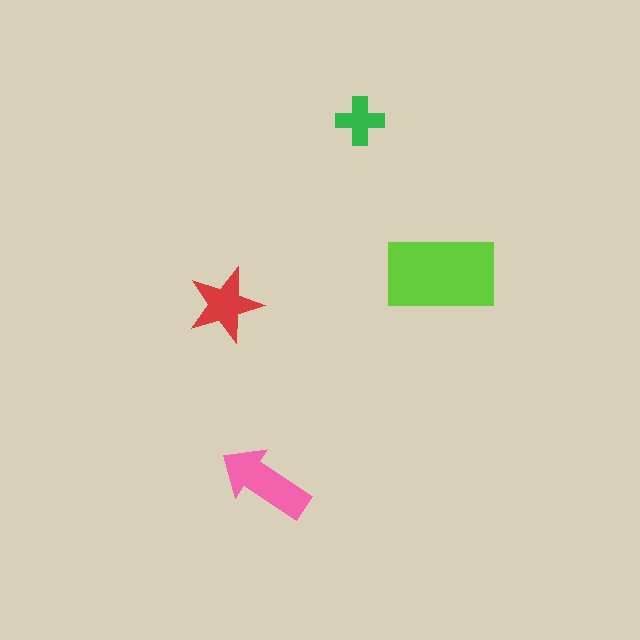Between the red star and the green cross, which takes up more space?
The red star.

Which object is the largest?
The lime rectangle.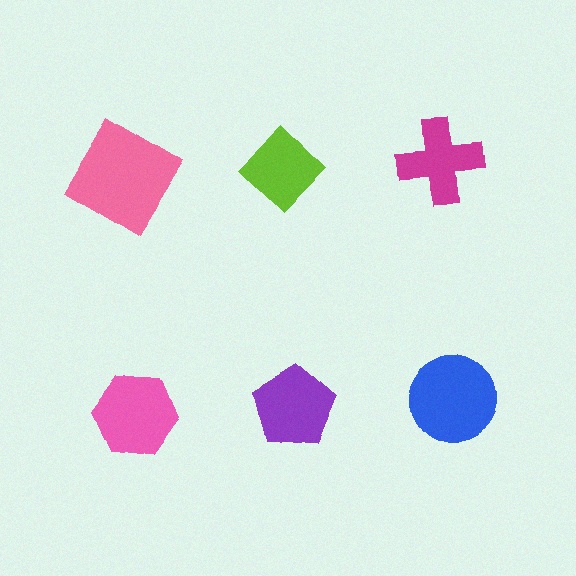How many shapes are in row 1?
3 shapes.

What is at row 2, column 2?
A purple pentagon.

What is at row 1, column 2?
A lime diamond.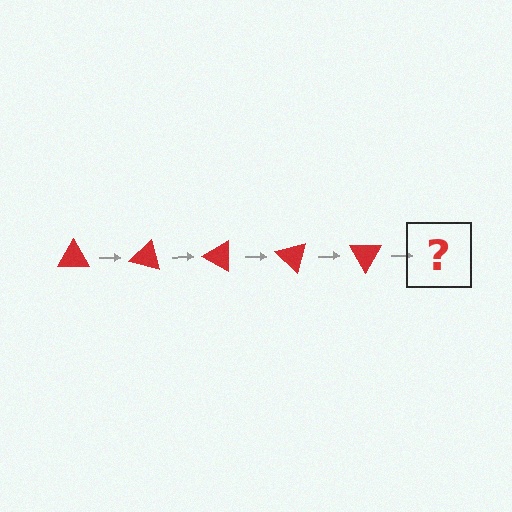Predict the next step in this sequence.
The next step is a red triangle rotated 75 degrees.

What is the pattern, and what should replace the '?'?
The pattern is that the triangle rotates 15 degrees each step. The '?' should be a red triangle rotated 75 degrees.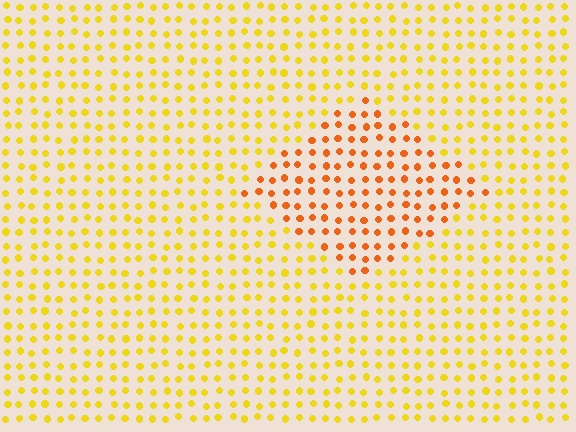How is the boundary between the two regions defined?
The boundary is defined purely by a slight shift in hue (about 33 degrees). Spacing, size, and orientation are identical on both sides.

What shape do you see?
I see a diamond.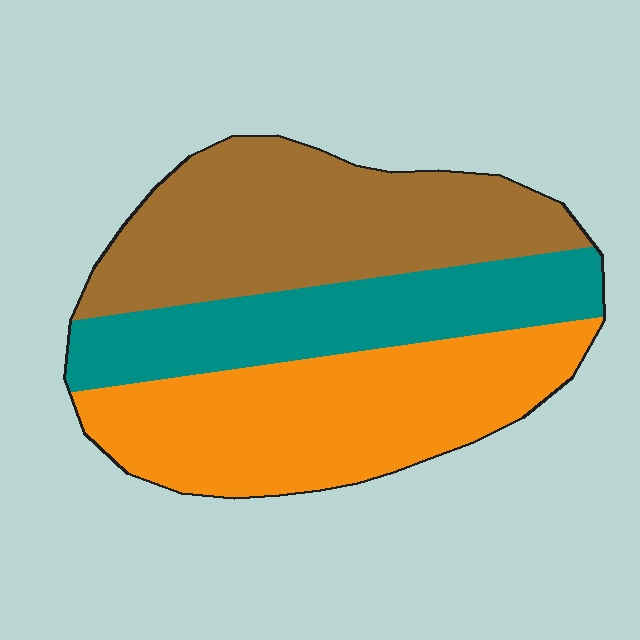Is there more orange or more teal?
Orange.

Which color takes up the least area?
Teal, at roughly 25%.